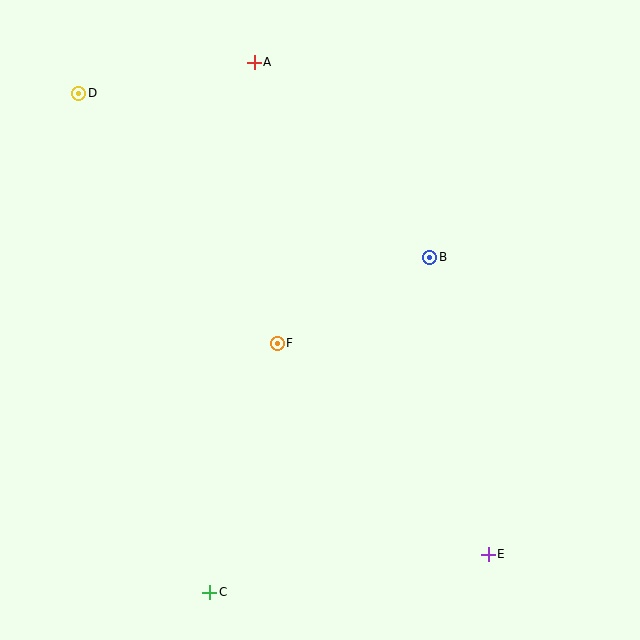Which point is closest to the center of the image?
Point F at (277, 343) is closest to the center.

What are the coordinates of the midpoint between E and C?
The midpoint between E and C is at (349, 573).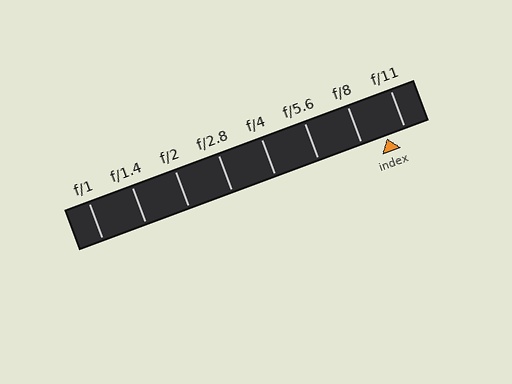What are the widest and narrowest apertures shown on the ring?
The widest aperture shown is f/1 and the narrowest is f/11.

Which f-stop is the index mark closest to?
The index mark is closest to f/11.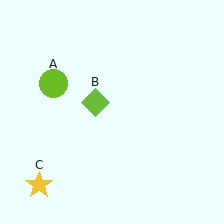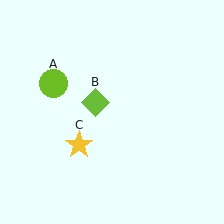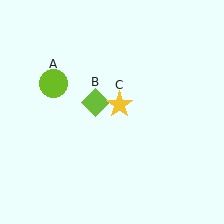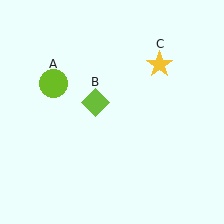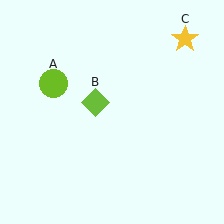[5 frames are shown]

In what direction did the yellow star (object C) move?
The yellow star (object C) moved up and to the right.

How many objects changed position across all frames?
1 object changed position: yellow star (object C).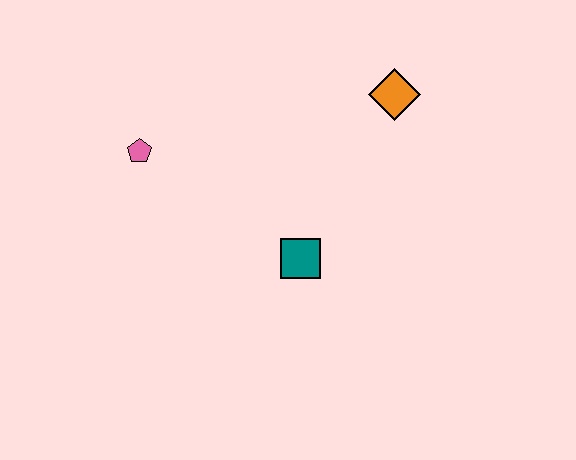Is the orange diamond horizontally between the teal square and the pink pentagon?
No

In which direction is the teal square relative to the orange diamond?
The teal square is below the orange diamond.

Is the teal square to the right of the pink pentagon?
Yes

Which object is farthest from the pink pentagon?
The orange diamond is farthest from the pink pentagon.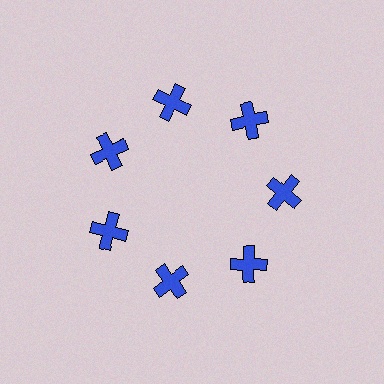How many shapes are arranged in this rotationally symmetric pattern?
There are 7 shapes, arranged in 7 groups of 1.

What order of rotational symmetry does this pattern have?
This pattern has 7-fold rotational symmetry.